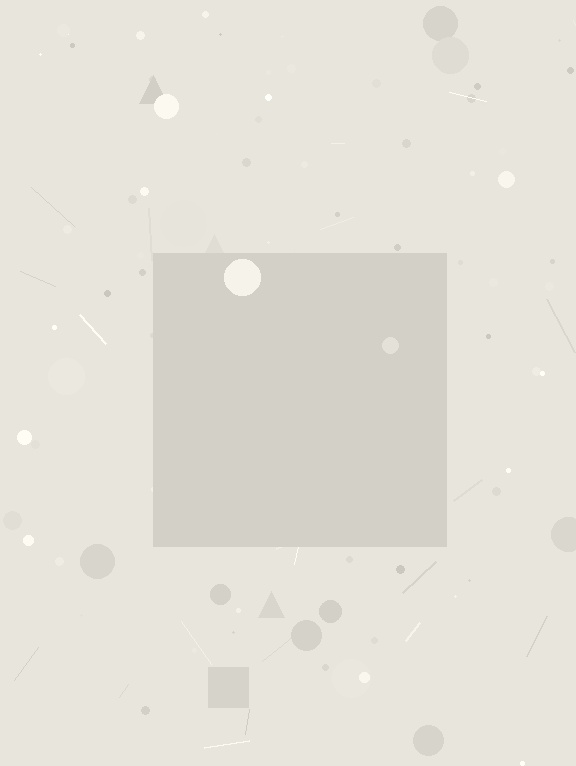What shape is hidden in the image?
A square is hidden in the image.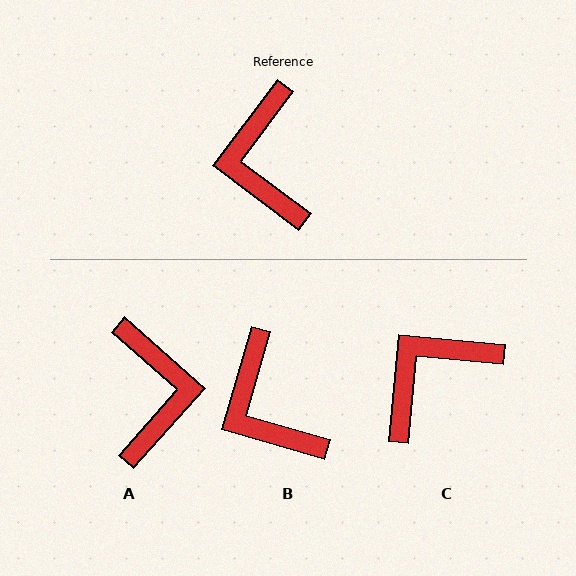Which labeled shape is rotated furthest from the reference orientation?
A, about 175 degrees away.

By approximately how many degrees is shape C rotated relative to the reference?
Approximately 58 degrees clockwise.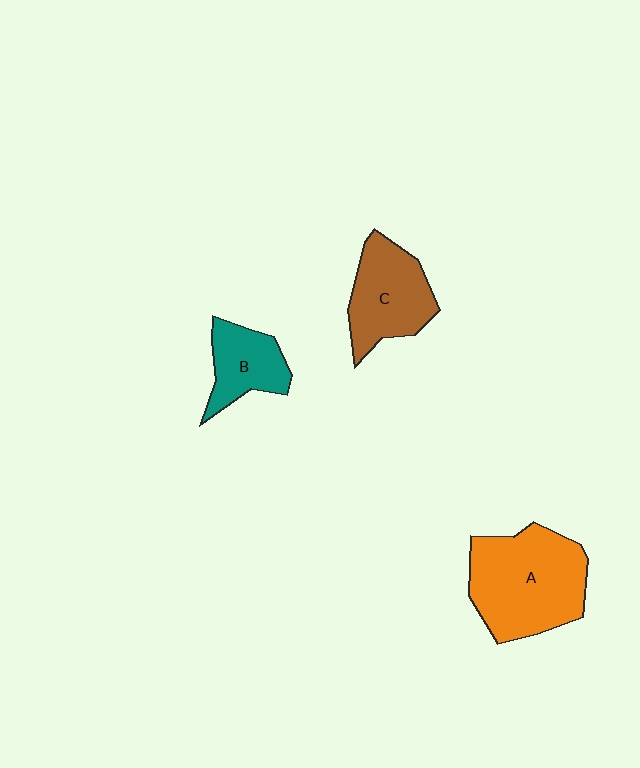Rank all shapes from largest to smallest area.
From largest to smallest: A (orange), C (brown), B (teal).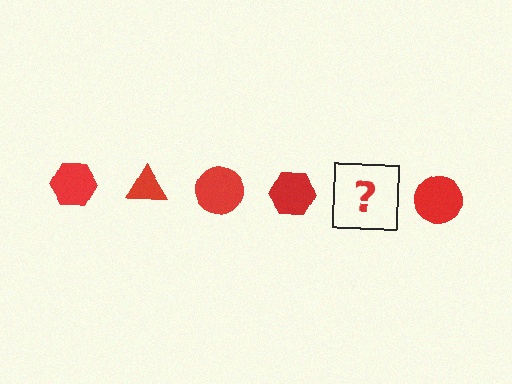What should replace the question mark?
The question mark should be replaced with a red triangle.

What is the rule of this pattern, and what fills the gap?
The rule is that the pattern cycles through hexagon, triangle, circle shapes in red. The gap should be filled with a red triangle.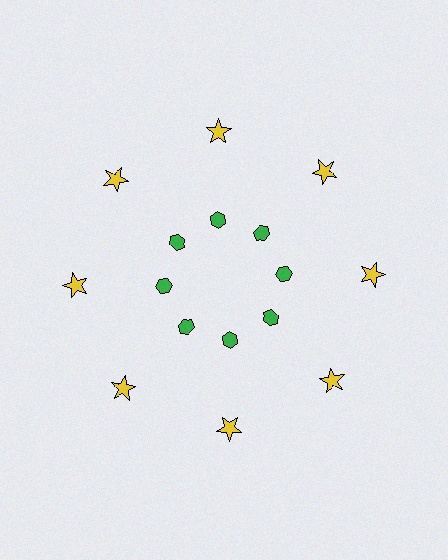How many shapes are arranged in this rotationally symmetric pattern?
There are 16 shapes, arranged in 8 groups of 2.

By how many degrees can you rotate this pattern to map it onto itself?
The pattern maps onto itself every 45 degrees of rotation.